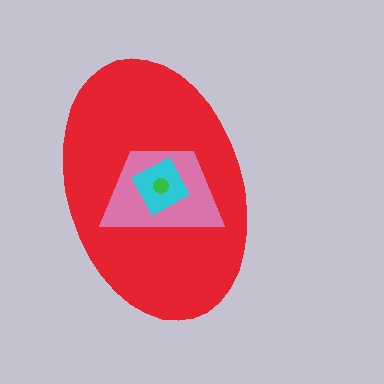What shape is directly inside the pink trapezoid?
The cyan diamond.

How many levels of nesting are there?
4.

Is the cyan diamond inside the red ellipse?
Yes.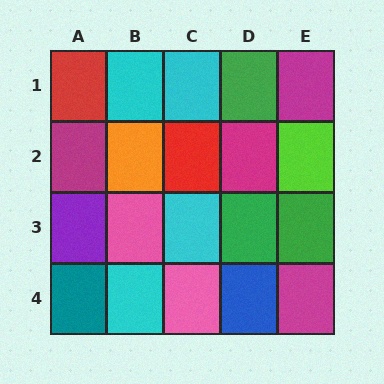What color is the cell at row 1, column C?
Cyan.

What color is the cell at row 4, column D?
Blue.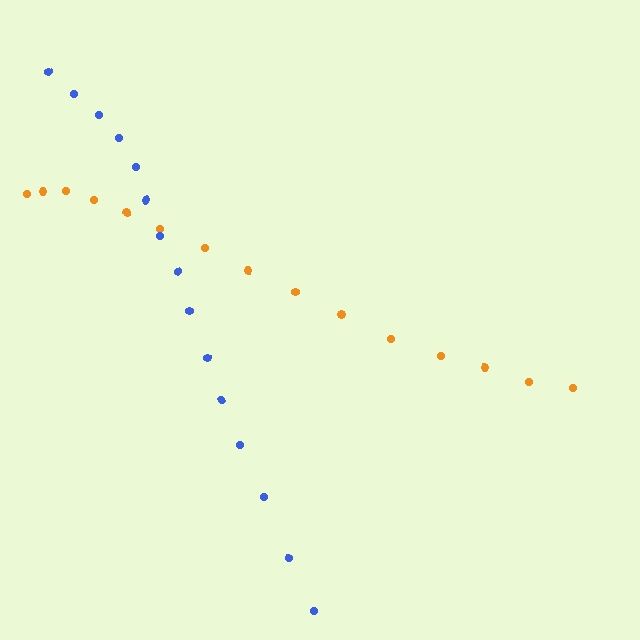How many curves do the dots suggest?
There are 2 distinct paths.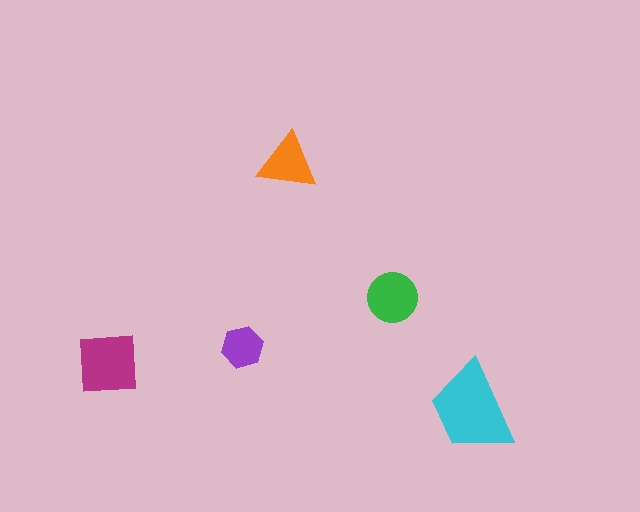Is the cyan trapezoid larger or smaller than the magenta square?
Larger.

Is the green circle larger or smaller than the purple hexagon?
Larger.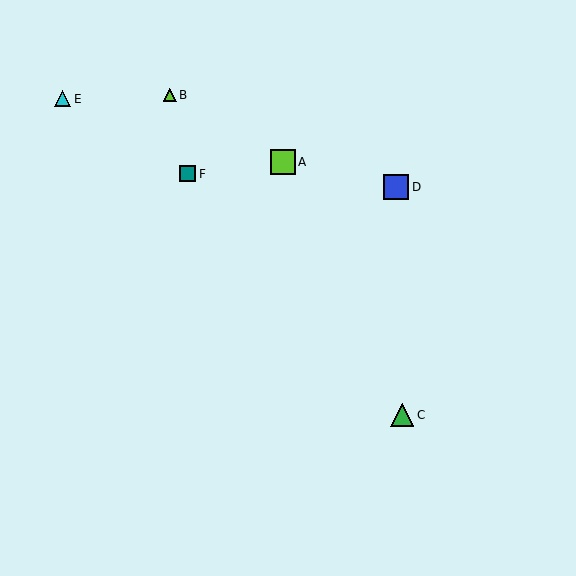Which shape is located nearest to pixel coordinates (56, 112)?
The cyan triangle (labeled E) at (62, 99) is nearest to that location.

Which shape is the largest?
The blue square (labeled D) is the largest.